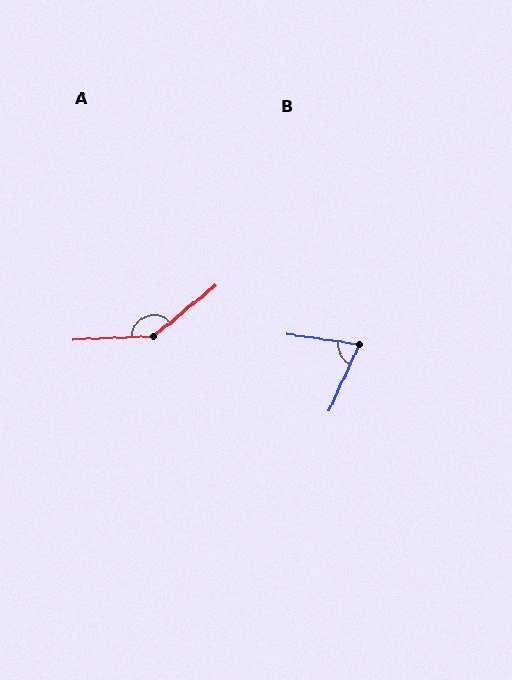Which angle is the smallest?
B, at approximately 74 degrees.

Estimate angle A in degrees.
Approximately 143 degrees.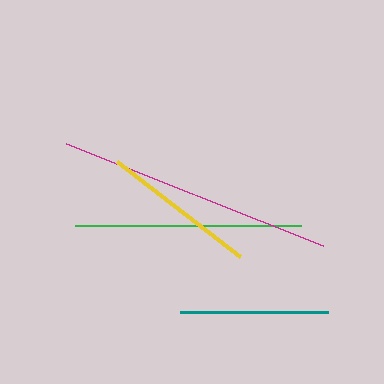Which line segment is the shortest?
The teal line is the shortest at approximately 148 pixels.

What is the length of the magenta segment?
The magenta segment is approximately 276 pixels long.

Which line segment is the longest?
The magenta line is the longest at approximately 276 pixels.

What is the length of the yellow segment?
The yellow segment is approximately 156 pixels long.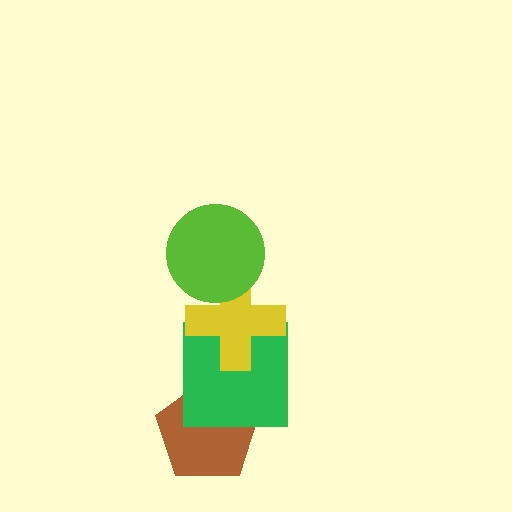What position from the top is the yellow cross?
The yellow cross is 2nd from the top.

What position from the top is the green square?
The green square is 3rd from the top.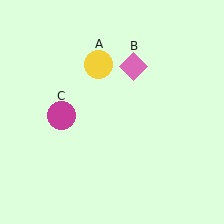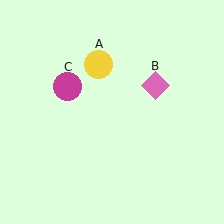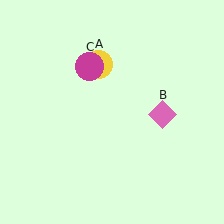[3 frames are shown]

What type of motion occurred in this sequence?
The pink diamond (object B), magenta circle (object C) rotated clockwise around the center of the scene.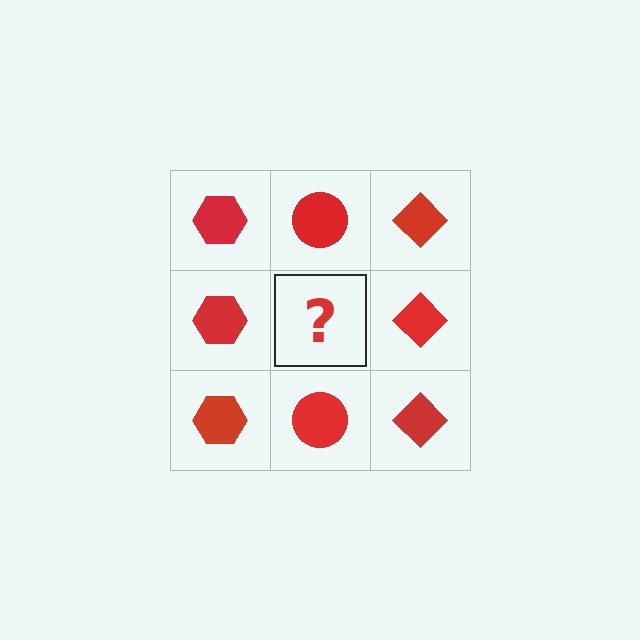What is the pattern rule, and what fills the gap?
The rule is that each column has a consistent shape. The gap should be filled with a red circle.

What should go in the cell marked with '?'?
The missing cell should contain a red circle.